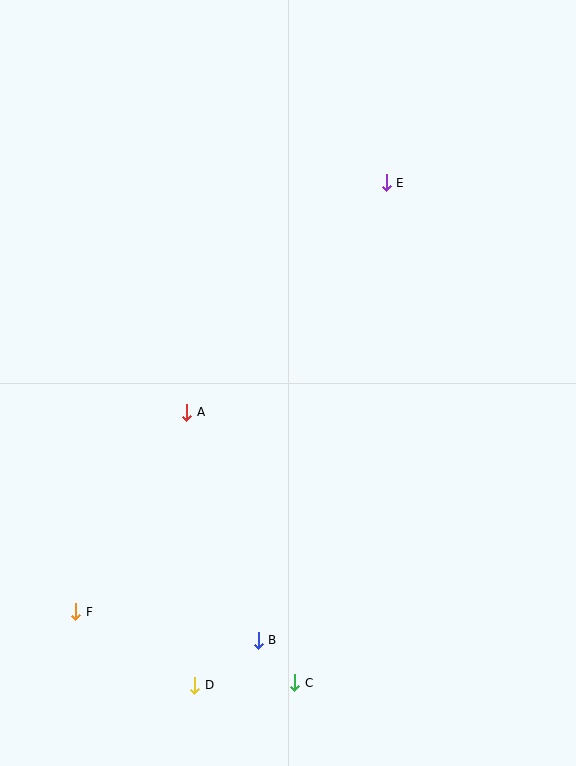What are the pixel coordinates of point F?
Point F is at (76, 612).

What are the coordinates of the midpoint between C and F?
The midpoint between C and F is at (185, 647).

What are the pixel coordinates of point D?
Point D is at (195, 685).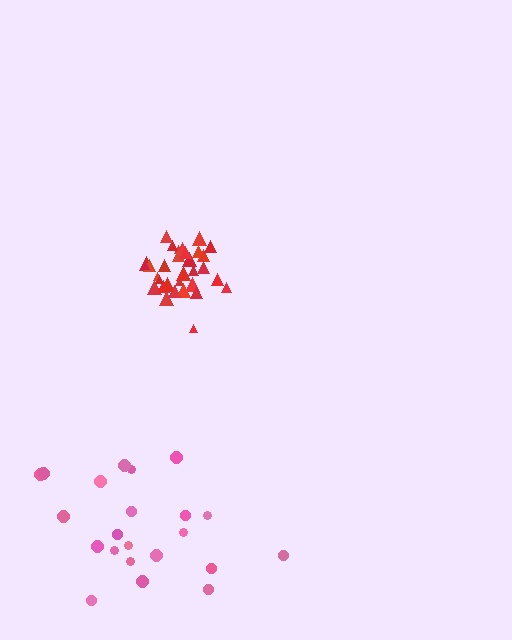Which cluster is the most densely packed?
Red.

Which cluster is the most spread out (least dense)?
Pink.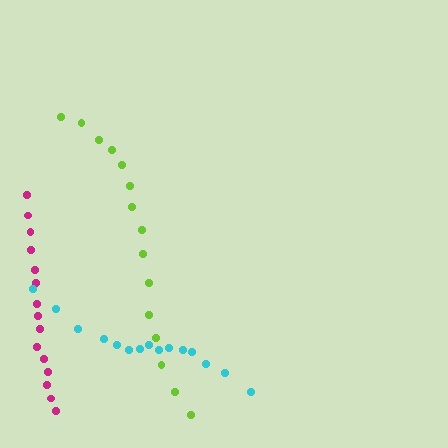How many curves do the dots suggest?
There are 3 distinct paths.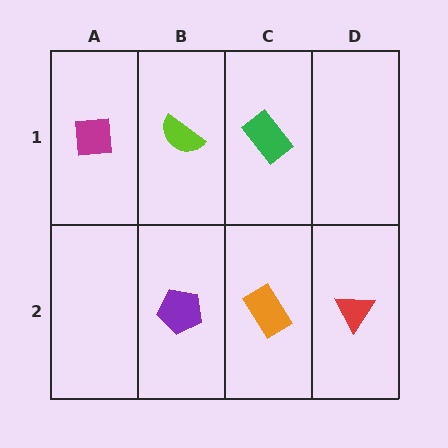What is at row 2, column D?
A red triangle.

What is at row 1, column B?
A lime semicircle.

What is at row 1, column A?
A magenta square.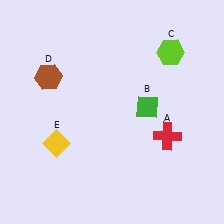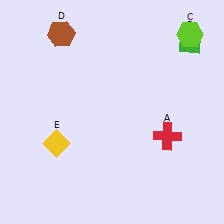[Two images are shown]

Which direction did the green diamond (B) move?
The green diamond (B) moved up.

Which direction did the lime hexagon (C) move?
The lime hexagon (C) moved right.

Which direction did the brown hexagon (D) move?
The brown hexagon (D) moved up.